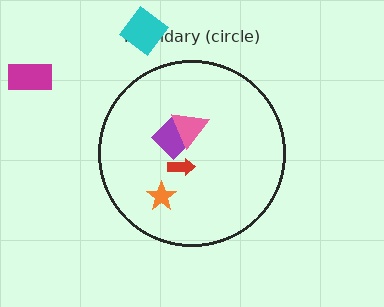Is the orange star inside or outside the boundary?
Inside.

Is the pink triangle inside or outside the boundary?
Inside.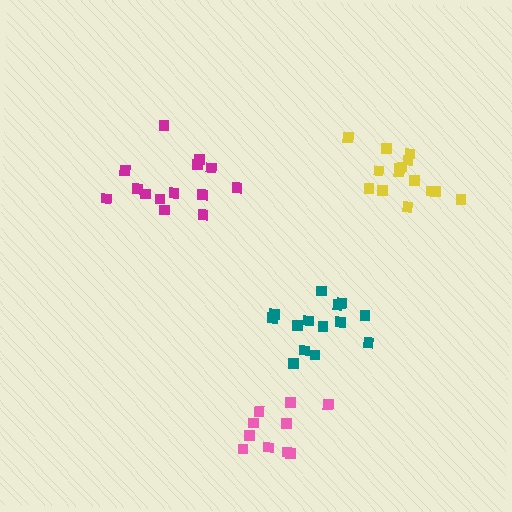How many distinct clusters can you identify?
There are 4 distinct clusters.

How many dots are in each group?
Group 1: 14 dots, Group 2: 10 dots, Group 3: 14 dots, Group 4: 15 dots (53 total).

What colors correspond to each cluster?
The clusters are colored: magenta, pink, teal, yellow.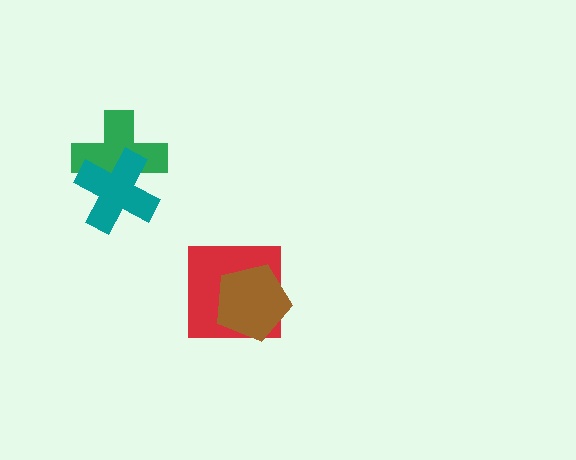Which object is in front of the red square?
The brown pentagon is in front of the red square.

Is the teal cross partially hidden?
No, no other shape covers it.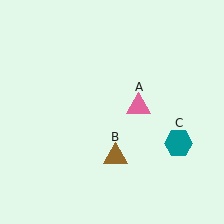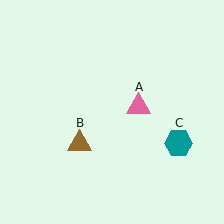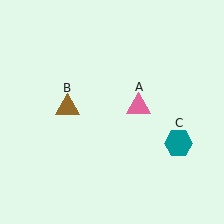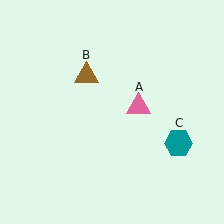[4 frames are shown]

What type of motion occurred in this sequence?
The brown triangle (object B) rotated clockwise around the center of the scene.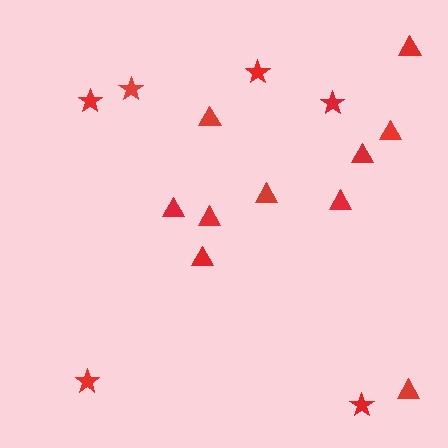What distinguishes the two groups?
There are 2 groups: one group of stars (6) and one group of triangles (10).